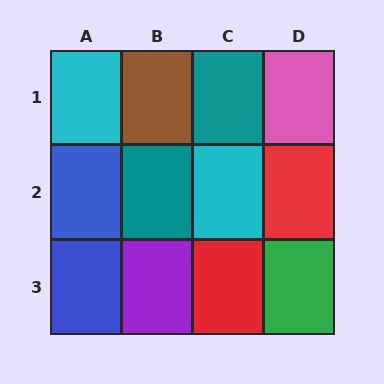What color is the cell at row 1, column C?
Teal.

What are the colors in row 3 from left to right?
Blue, purple, red, green.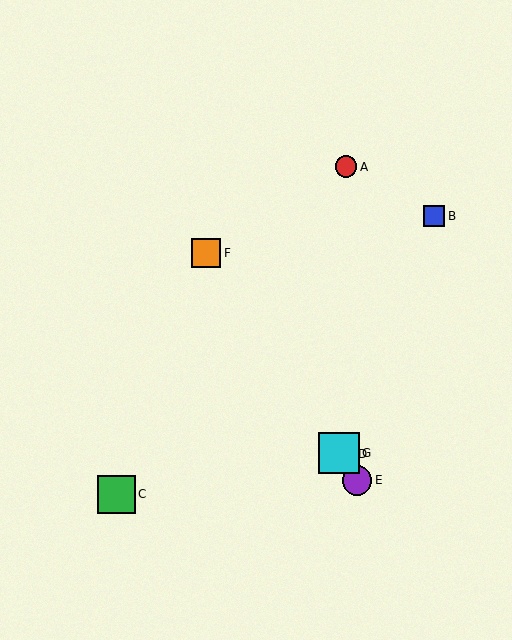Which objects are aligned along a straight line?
Objects D, E, F, G are aligned along a straight line.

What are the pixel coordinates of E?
Object E is at (357, 480).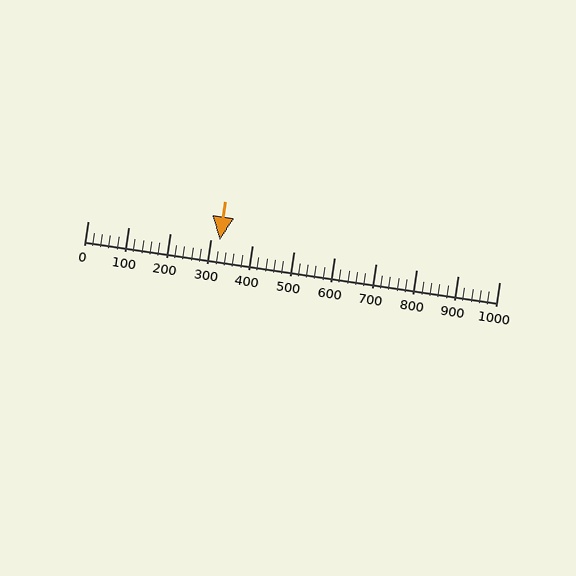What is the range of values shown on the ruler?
The ruler shows values from 0 to 1000.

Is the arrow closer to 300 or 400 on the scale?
The arrow is closer to 300.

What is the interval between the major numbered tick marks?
The major tick marks are spaced 100 units apart.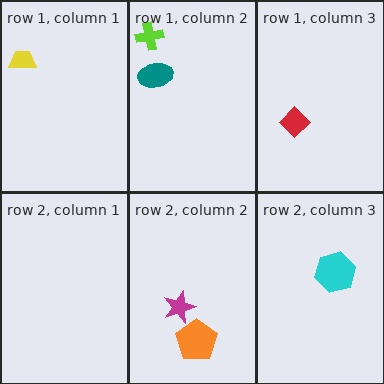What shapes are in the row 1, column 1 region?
The yellow trapezoid.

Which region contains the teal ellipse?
The row 1, column 2 region.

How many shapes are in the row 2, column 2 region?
2.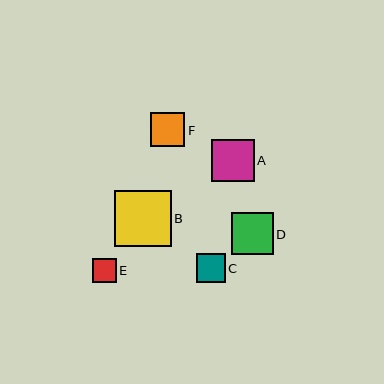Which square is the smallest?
Square E is the smallest with a size of approximately 23 pixels.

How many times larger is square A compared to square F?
Square A is approximately 1.2 times the size of square F.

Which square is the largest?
Square B is the largest with a size of approximately 57 pixels.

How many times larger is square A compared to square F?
Square A is approximately 1.2 times the size of square F.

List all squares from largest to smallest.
From largest to smallest: B, A, D, F, C, E.